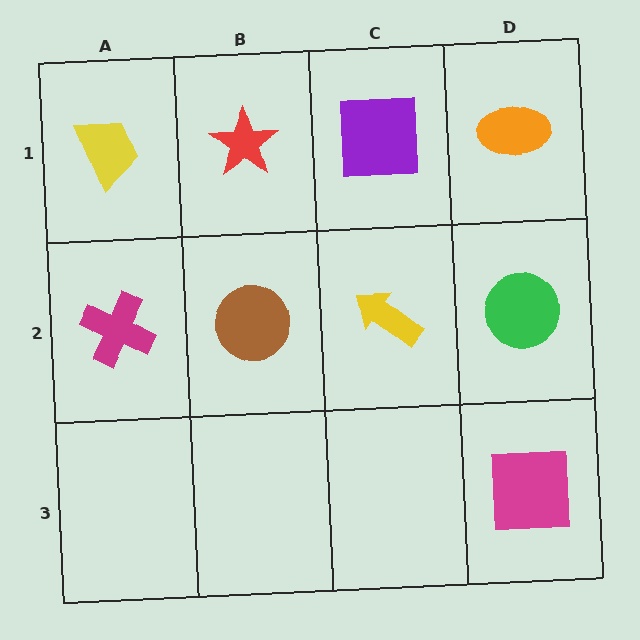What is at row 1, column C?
A purple square.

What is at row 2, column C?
A yellow arrow.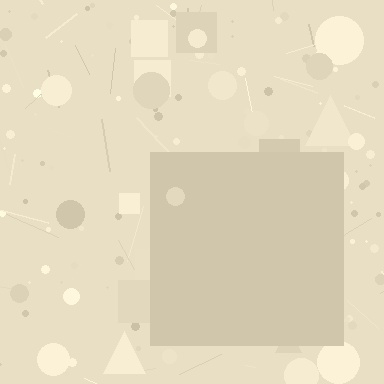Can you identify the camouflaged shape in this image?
The camouflaged shape is a square.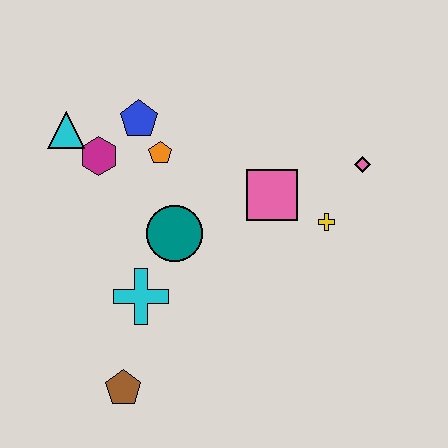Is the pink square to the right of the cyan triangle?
Yes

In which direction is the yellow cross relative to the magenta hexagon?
The yellow cross is to the right of the magenta hexagon.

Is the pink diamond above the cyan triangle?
No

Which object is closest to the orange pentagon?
The blue pentagon is closest to the orange pentagon.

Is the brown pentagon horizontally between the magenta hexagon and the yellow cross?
Yes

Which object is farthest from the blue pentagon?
The brown pentagon is farthest from the blue pentagon.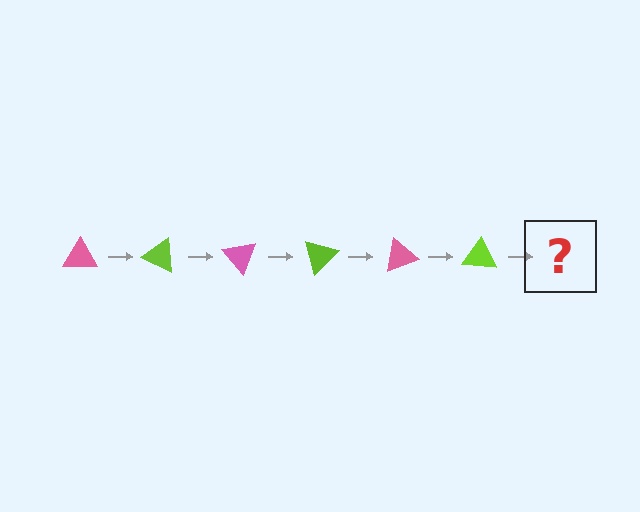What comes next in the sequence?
The next element should be a pink triangle, rotated 150 degrees from the start.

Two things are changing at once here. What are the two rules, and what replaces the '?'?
The two rules are that it rotates 25 degrees each step and the color cycles through pink and lime. The '?' should be a pink triangle, rotated 150 degrees from the start.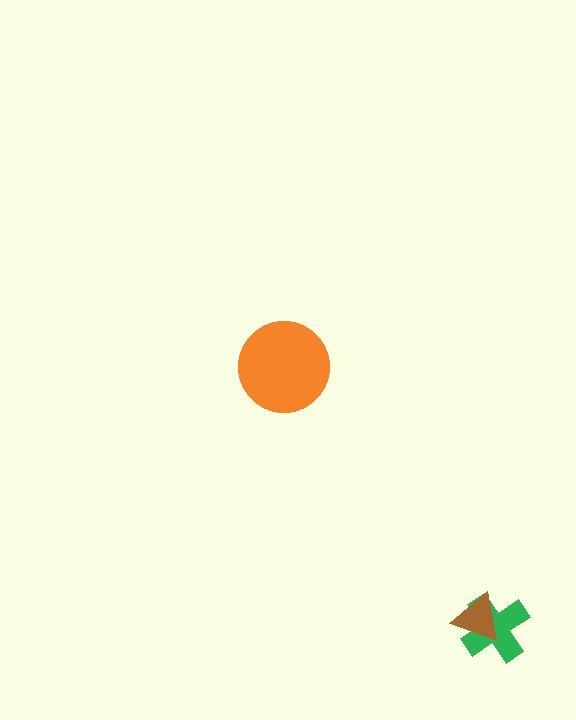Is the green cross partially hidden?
Yes, it is partially covered by another shape.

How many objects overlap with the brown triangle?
1 object overlaps with the brown triangle.